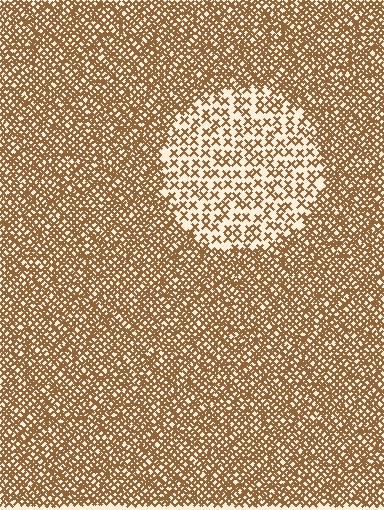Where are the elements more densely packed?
The elements are more densely packed outside the circle boundary.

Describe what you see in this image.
The image contains small brown elements arranged at two different densities. A circle-shaped region is visible where the elements are less densely packed than the surrounding area.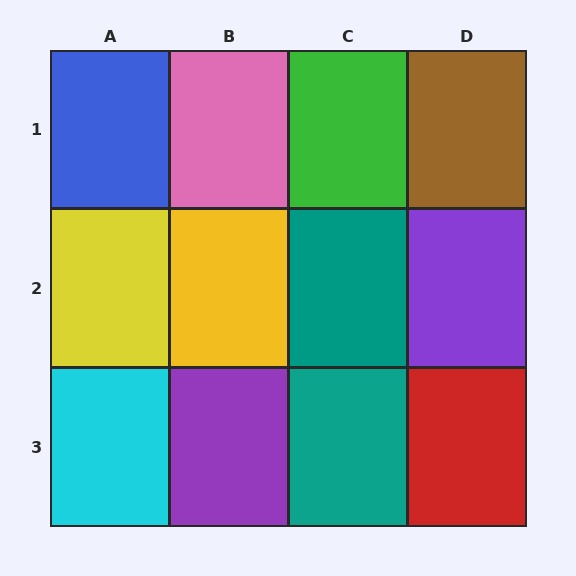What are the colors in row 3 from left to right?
Cyan, purple, teal, red.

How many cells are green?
1 cell is green.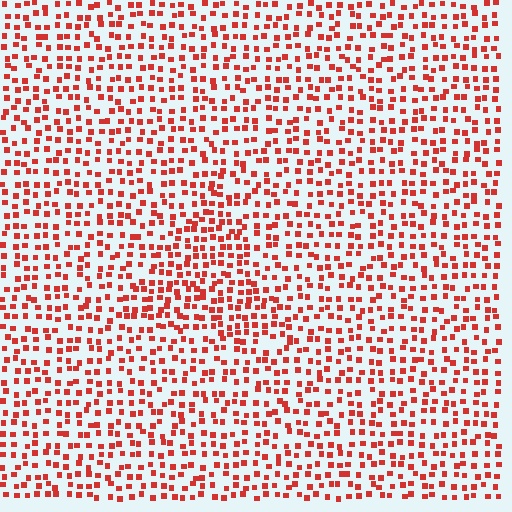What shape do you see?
I see a triangle.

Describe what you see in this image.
The image contains small red elements arranged at two different densities. A triangle-shaped region is visible where the elements are more densely packed than the surrounding area.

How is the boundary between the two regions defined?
The boundary is defined by a change in element density (approximately 1.5x ratio). All elements are the same color, size, and shape.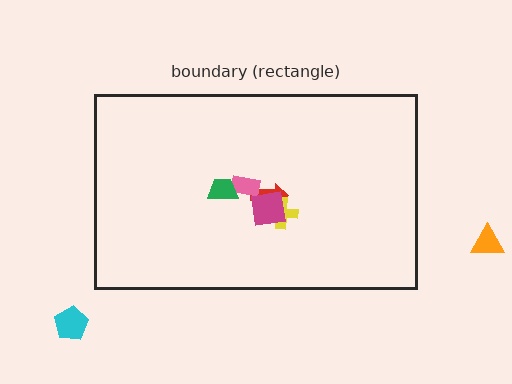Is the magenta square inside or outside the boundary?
Inside.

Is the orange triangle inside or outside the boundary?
Outside.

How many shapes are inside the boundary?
5 inside, 2 outside.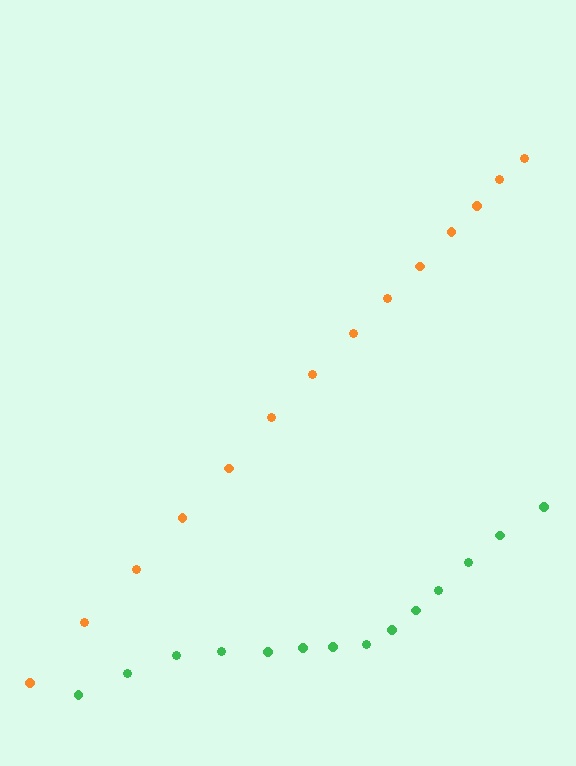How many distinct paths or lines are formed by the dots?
There are 2 distinct paths.